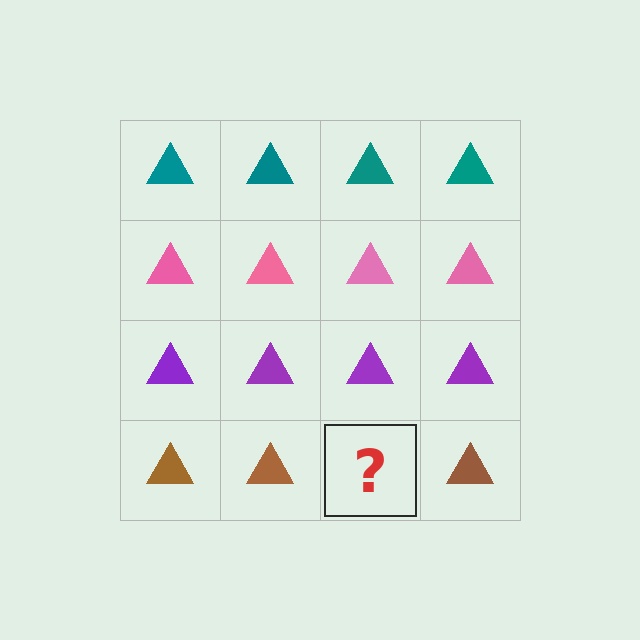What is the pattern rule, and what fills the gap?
The rule is that each row has a consistent color. The gap should be filled with a brown triangle.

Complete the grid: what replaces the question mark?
The question mark should be replaced with a brown triangle.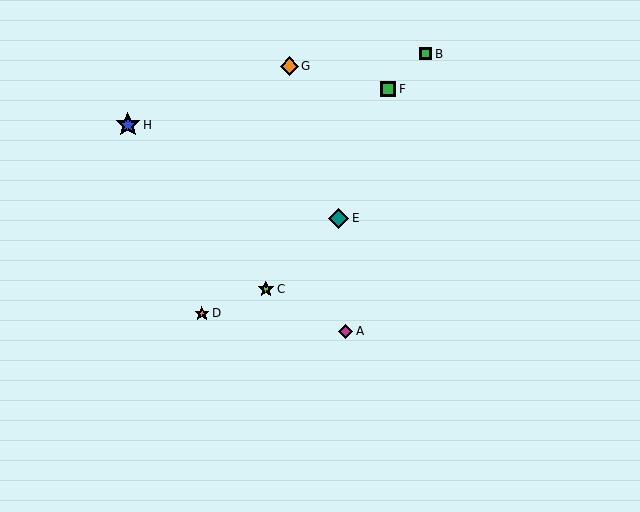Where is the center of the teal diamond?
The center of the teal diamond is at (338, 218).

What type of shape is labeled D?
Shape D is an orange star.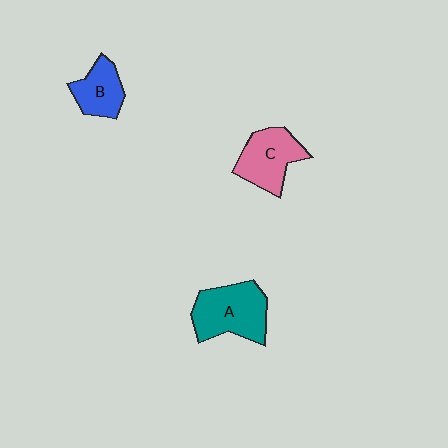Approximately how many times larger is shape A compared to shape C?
Approximately 1.2 times.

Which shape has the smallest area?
Shape B (blue).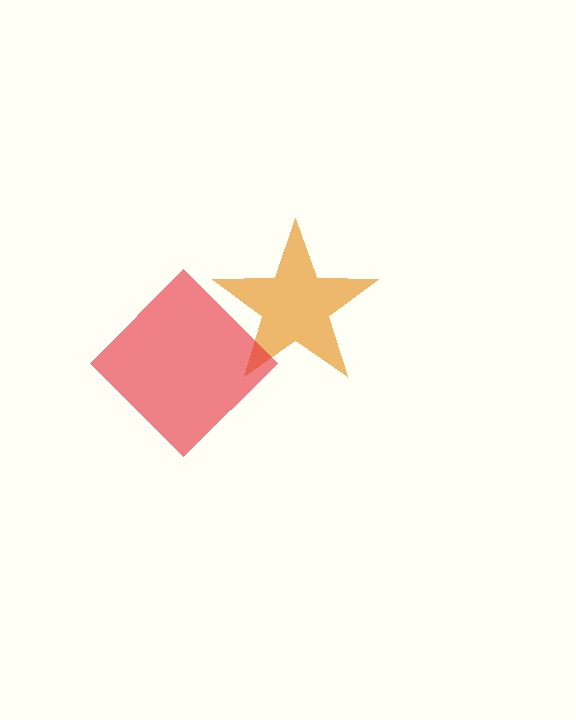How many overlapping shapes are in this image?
There are 2 overlapping shapes in the image.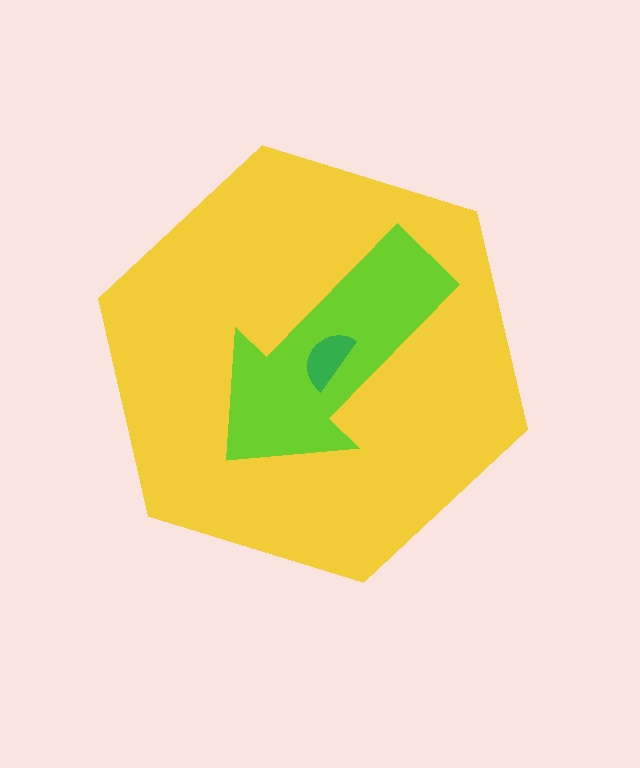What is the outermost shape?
The yellow hexagon.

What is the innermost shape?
The green semicircle.